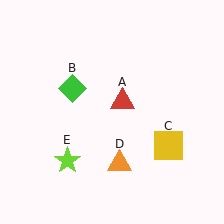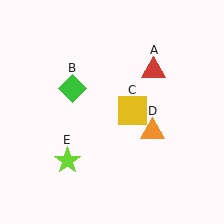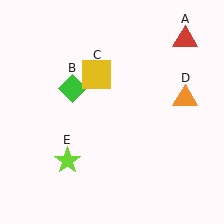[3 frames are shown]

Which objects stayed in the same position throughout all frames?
Green diamond (object B) and lime star (object E) remained stationary.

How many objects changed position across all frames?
3 objects changed position: red triangle (object A), yellow square (object C), orange triangle (object D).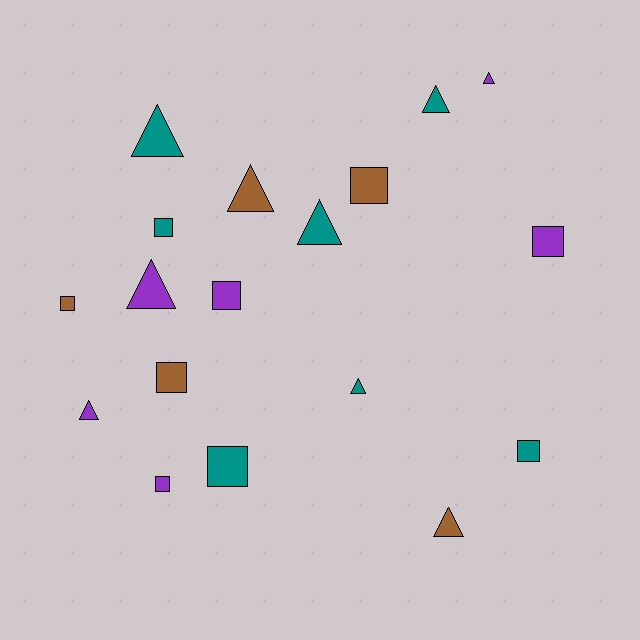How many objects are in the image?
There are 18 objects.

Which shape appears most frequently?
Triangle, with 9 objects.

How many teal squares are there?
There are 3 teal squares.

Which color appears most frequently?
Teal, with 7 objects.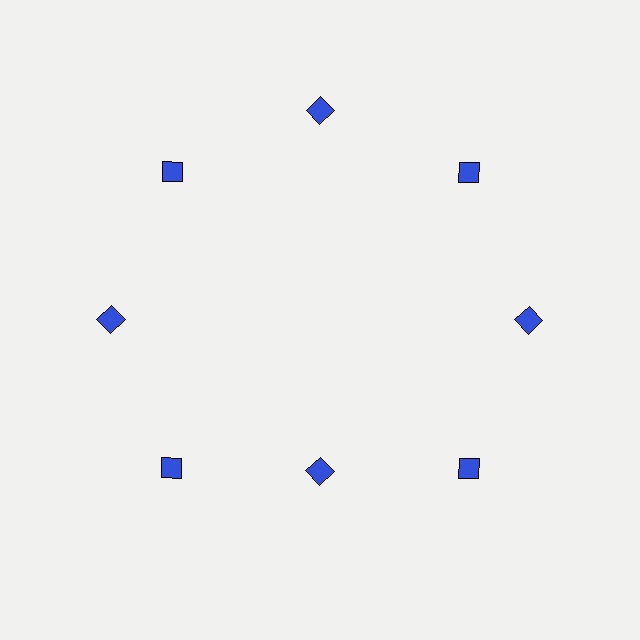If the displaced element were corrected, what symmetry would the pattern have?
It would have 8-fold rotational symmetry — the pattern would map onto itself every 45 degrees.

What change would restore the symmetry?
The symmetry would be restored by moving it outward, back onto the ring so that all 8 diamonds sit at equal angles and equal distance from the center.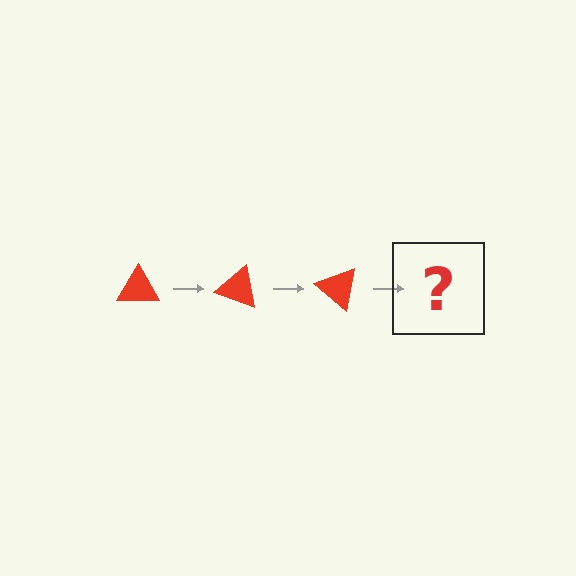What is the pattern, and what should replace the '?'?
The pattern is that the triangle rotates 20 degrees each step. The '?' should be a red triangle rotated 60 degrees.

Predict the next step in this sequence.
The next step is a red triangle rotated 60 degrees.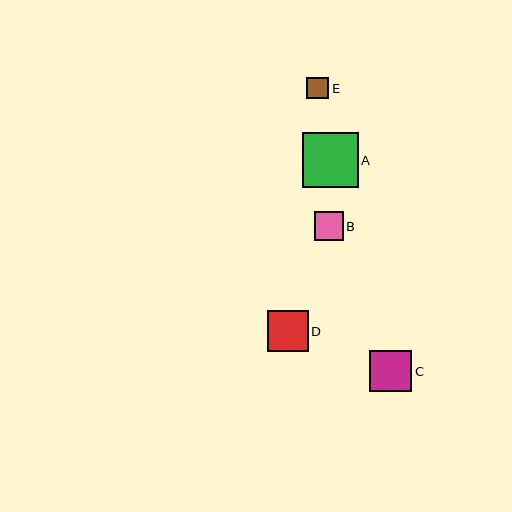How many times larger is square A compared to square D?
Square A is approximately 1.4 times the size of square D.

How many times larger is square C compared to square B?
Square C is approximately 1.4 times the size of square B.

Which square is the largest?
Square A is the largest with a size of approximately 55 pixels.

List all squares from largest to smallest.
From largest to smallest: A, C, D, B, E.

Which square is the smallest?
Square E is the smallest with a size of approximately 22 pixels.